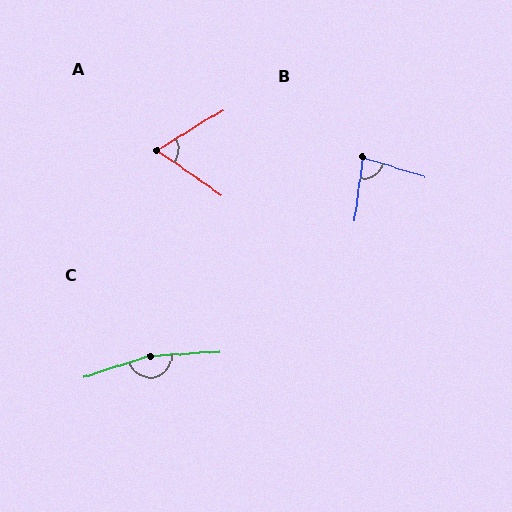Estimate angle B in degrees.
Approximately 80 degrees.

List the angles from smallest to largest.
A (66°), B (80°), C (165°).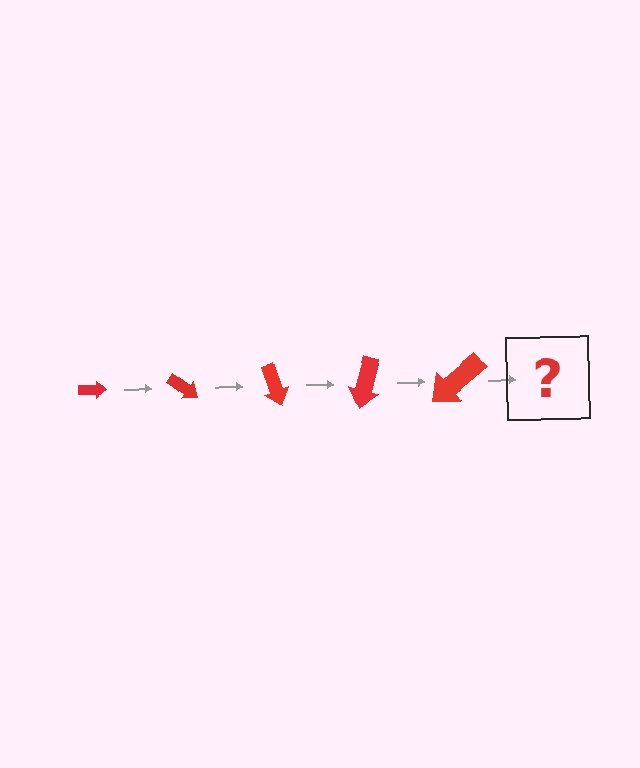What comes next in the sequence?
The next element should be an arrow, larger than the previous one and rotated 175 degrees from the start.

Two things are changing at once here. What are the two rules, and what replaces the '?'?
The two rules are that the arrow grows larger each step and it rotates 35 degrees each step. The '?' should be an arrow, larger than the previous one and rotated 175 degrees from the start.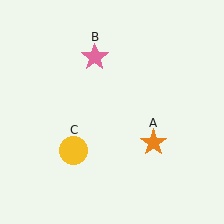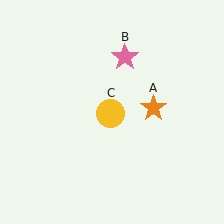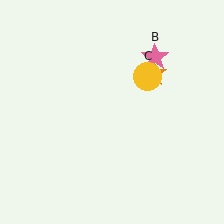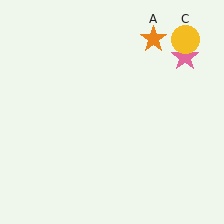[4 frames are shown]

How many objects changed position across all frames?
3 objects changed position: orange star (object A), pink star (object B), yellow circle (object C).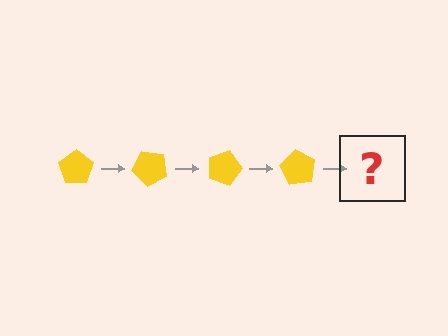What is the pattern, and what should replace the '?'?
The pattern is that the pentagon rotates 45 degrees each step. The '?' should be a yellow pentagon rotated 180 degrees.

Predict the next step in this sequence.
The next step is a yellow pentagon rotated 180 degrees.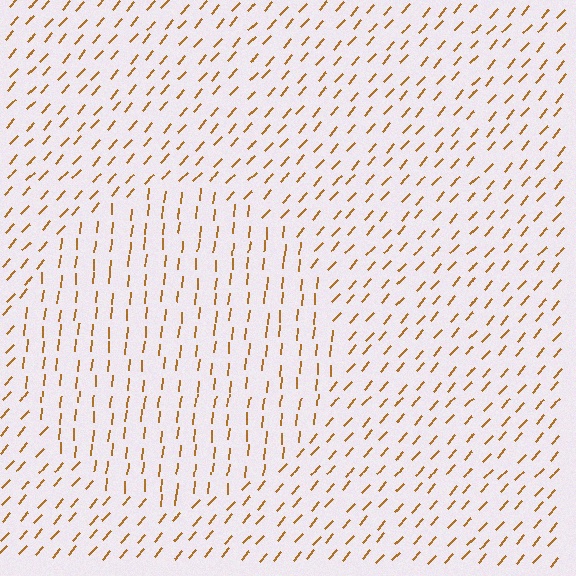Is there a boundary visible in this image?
Yes, there is a texture boundary formed by a change in line orientation.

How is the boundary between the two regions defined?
The boundary is defined purely by a change in line orientation (approximately 36 degrees difference). All lines are the same color and thickness.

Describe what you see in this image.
The image is filled with small brown line segments. A circle region in the image has lines oriented differently from the surrounding lines, creating a visible texture boundary.